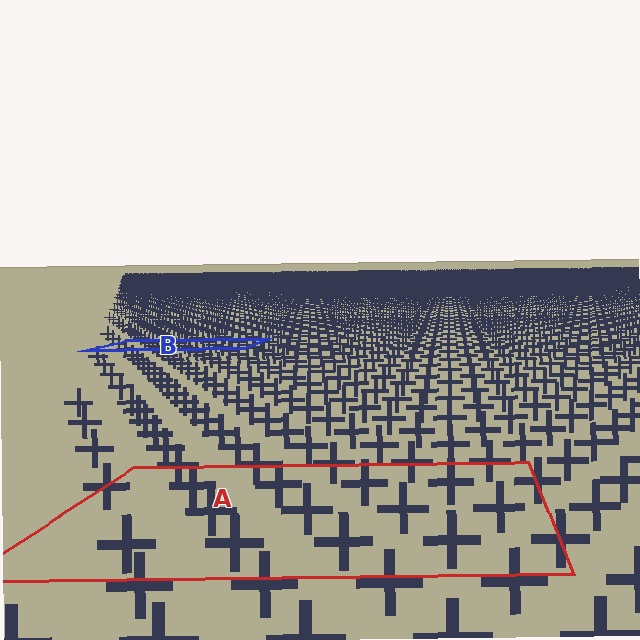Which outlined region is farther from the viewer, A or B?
Region B is farther from the viewer — the texture elements inside it appear smaller and more densely packed.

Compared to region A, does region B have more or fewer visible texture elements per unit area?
Region B has more texture elements per unit area — they are packed more densely because it is farther away.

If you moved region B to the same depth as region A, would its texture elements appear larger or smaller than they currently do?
They would appear larger. At a closer depth, the same texture elements are projected at a bigger on-screen size.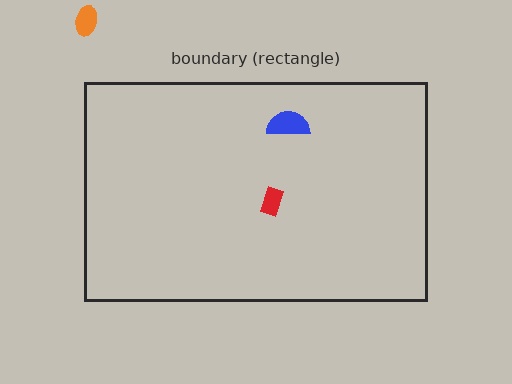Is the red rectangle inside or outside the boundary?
Inside.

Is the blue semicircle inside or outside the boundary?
Inside.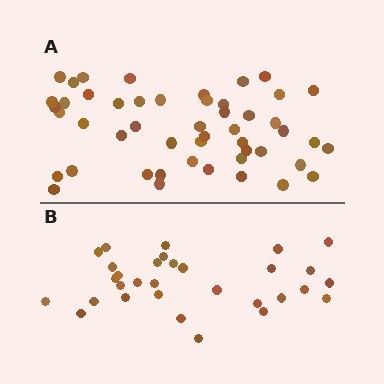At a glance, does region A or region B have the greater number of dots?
Region A (the top region) has more dots.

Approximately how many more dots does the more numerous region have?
Region A has approximately 20 more dots than region B.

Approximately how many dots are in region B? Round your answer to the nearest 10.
About 30 dots. (The exact count is 31, which rounds to 30.)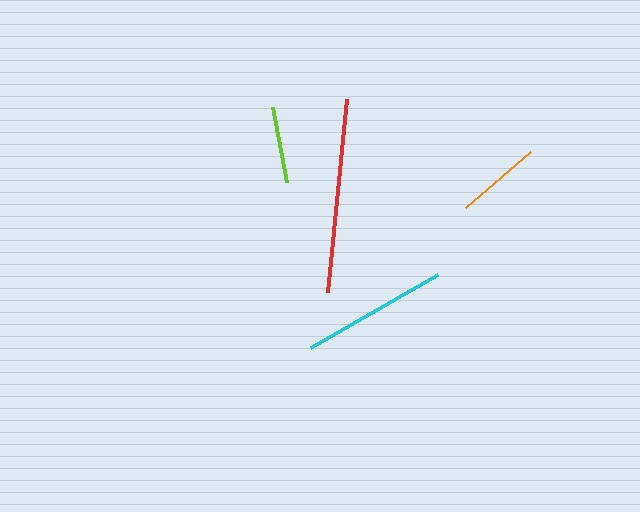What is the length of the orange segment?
The orange segment is approximately 86 pixels long.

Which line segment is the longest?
The red line is the longest at approximately 194 pixels.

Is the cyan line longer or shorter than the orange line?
The cyan line is longer than the orange line.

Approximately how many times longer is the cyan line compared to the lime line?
The cyan line is approximately 1.9 times the length of the lime line.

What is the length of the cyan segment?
The cyan segment is approximately 147 pixels long.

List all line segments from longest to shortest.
From longest to shortest: red, cyan, orange, lime.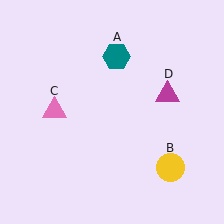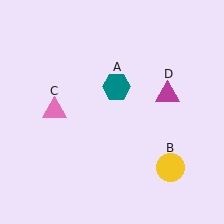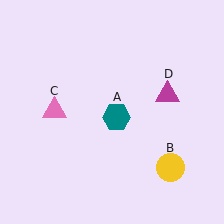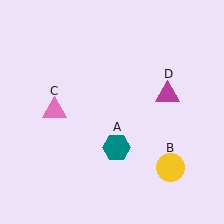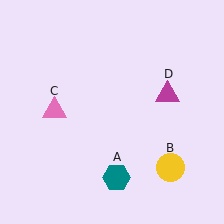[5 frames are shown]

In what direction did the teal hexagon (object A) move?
The teal hexagon (object A) moved down.